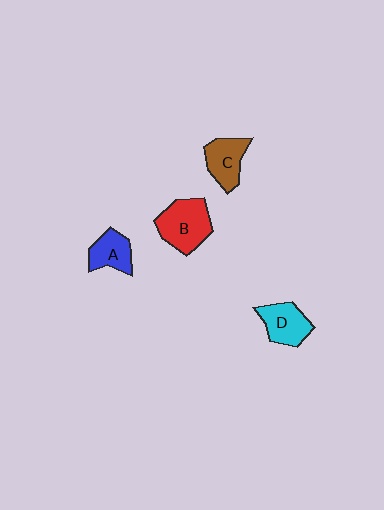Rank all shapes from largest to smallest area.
From largest to smallest: B (red), D (cyan), C (brown), A (blue).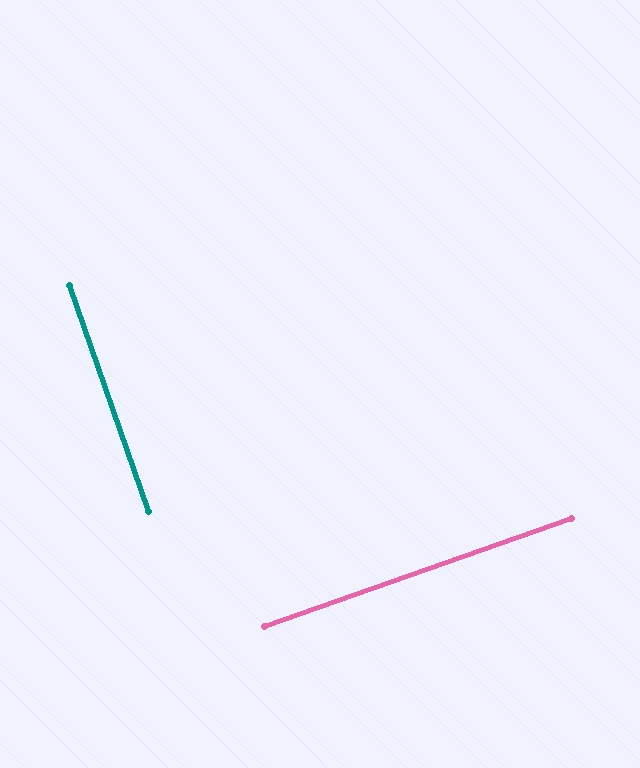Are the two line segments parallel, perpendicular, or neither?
Perpendicular — they meet at approximately 90°.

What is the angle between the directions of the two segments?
Approximately 90 degrees.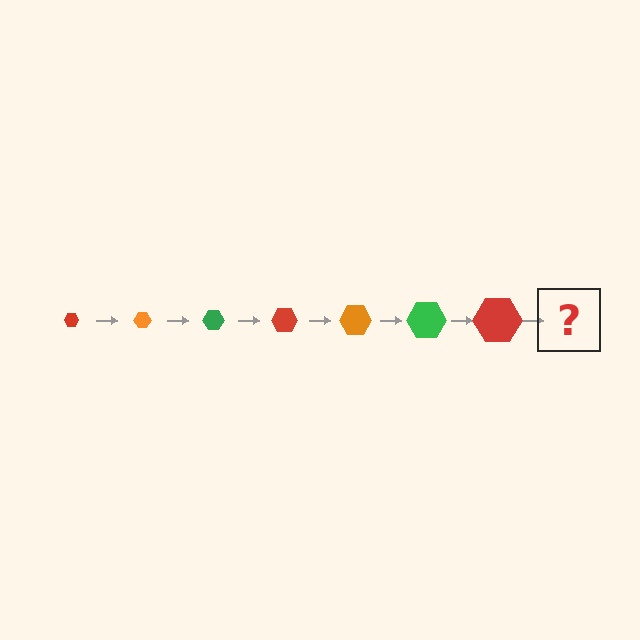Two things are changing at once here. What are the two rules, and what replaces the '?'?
The two rules are that the hexagon grows larger each step and the color cycles through red, orange, and green. The '?' should be an orange hexagon, larger than the previous one.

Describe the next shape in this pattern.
It should be an orange hexagon, larger than the previous one.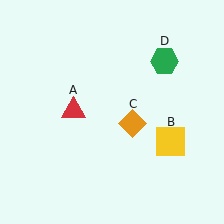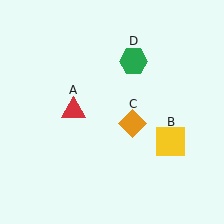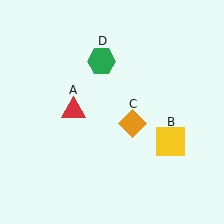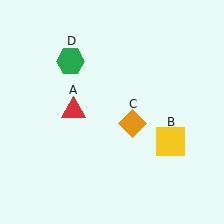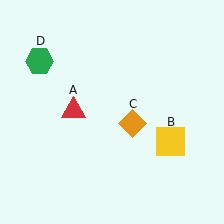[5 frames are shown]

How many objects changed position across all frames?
1 object changed position: green hexagon (object D).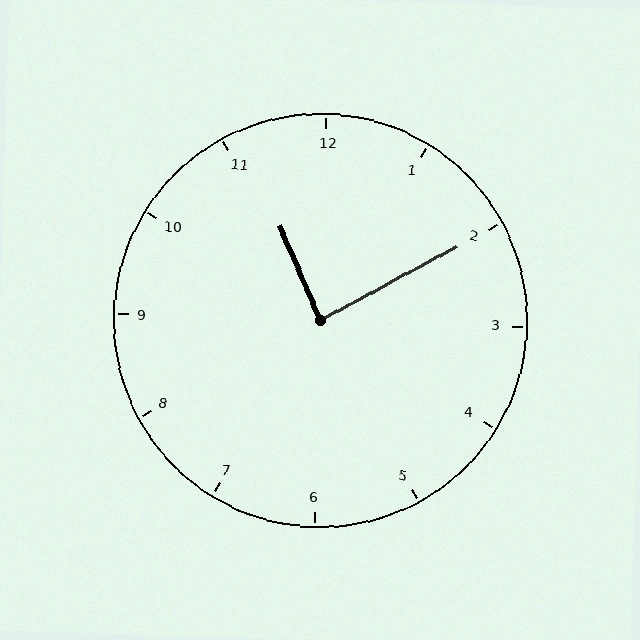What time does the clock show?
11:10.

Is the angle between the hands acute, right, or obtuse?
It is right.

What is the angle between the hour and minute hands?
Approximately 85 degrees.